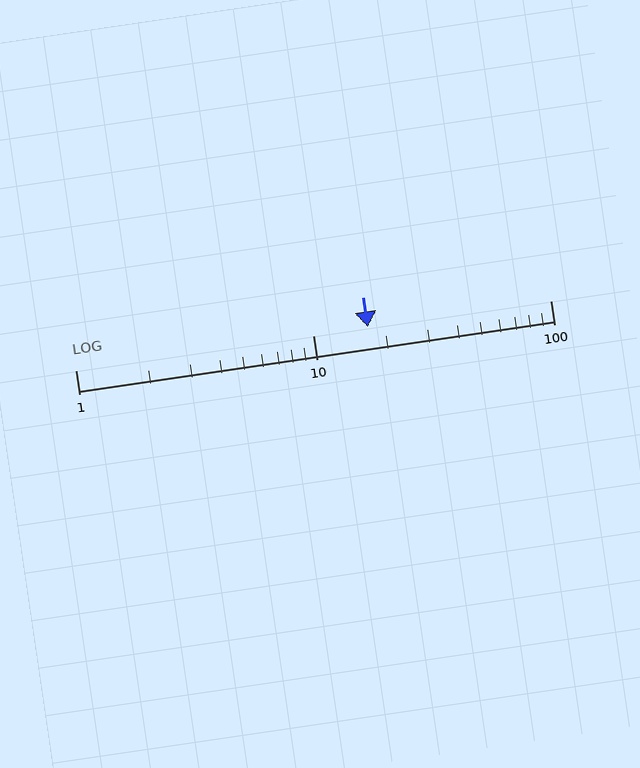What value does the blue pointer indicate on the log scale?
The pointer indicates approximately 17.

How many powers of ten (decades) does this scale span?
The scale spans 2 decades, from 1 to 100.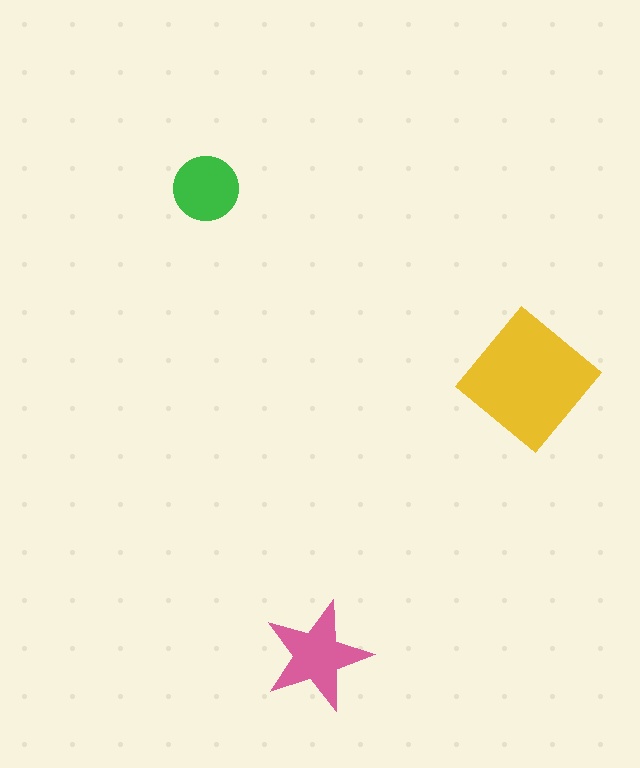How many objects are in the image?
There are 3 objects in the image.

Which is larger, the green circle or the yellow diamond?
The yellow diamond.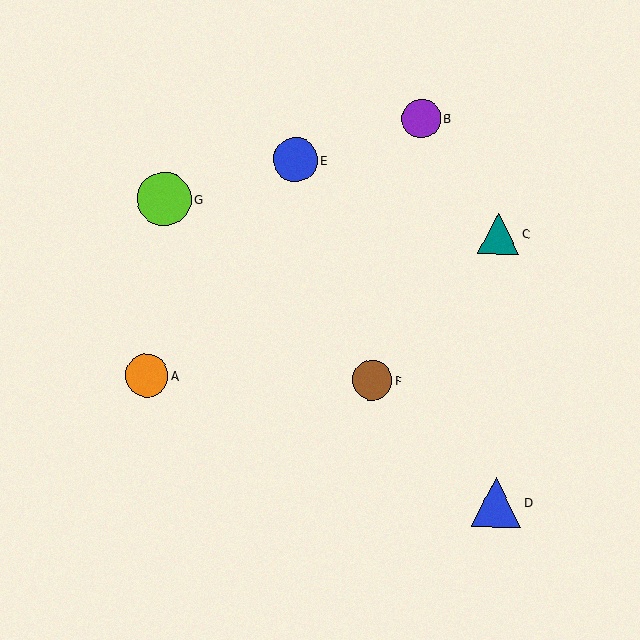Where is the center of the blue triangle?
The center of the blue triangle is at (496, 502).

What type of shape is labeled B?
Shape B is a purple circle.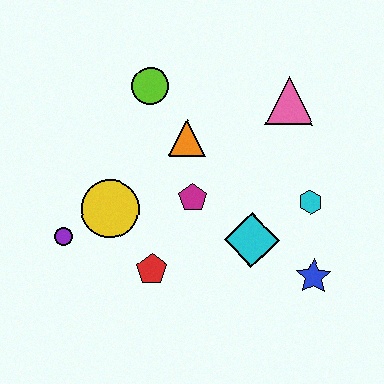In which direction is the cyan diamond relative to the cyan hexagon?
The cyan diamond is to the left of the cyan hexagon.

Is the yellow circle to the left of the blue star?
Yes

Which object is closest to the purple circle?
The yellow circle is closest to the purple circle.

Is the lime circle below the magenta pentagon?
No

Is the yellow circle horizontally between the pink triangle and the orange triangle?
No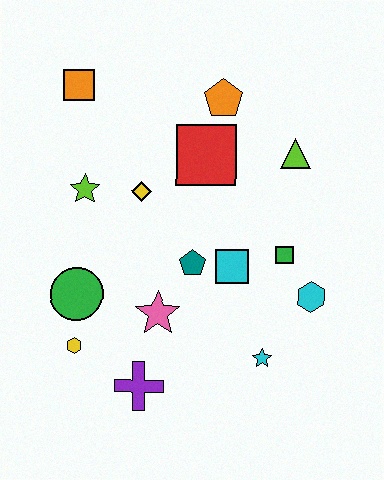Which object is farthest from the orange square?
The cyan star is farthest from the orange square.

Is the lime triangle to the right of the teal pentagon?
Yes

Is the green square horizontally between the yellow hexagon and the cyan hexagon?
Yes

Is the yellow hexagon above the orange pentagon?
No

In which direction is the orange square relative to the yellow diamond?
The orange square is above the yellow diamond.